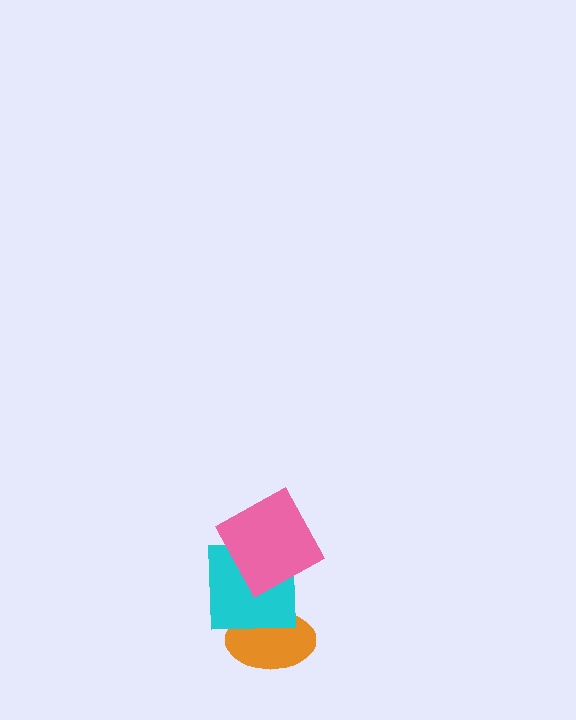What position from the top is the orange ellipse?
The orange ellipse is 3rd from the top.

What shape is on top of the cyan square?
The pink square is on top of the cyan square.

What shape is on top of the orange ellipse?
The cyan square is on top of the orange ellipse.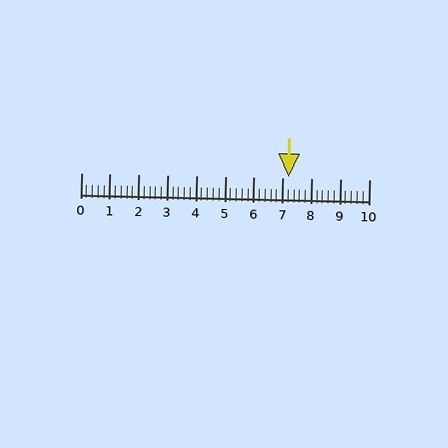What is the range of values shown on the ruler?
The ruler shows values from 0 to 10.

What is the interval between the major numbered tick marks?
The major tick marks are spaced 1 units apart.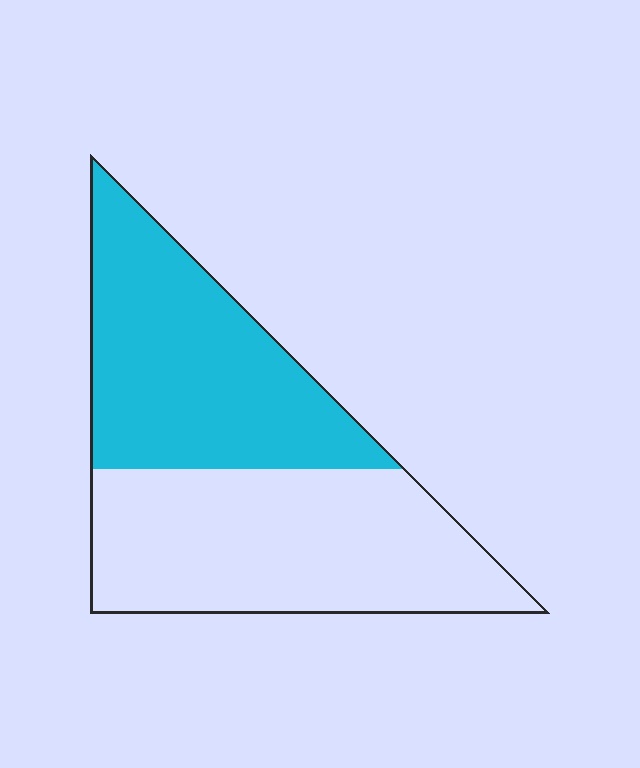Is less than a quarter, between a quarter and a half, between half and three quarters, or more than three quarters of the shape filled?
Between a quarter and a half.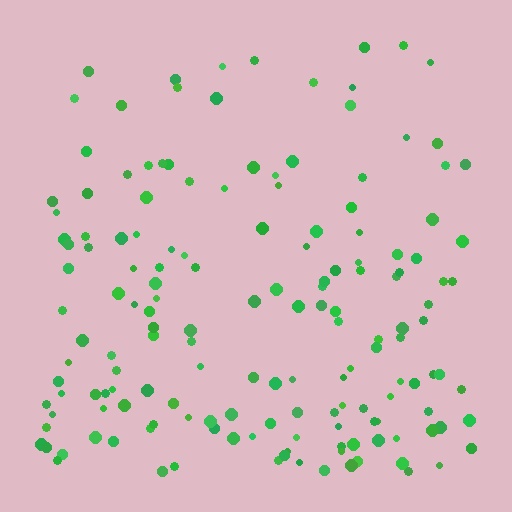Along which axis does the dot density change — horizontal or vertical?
Vertical.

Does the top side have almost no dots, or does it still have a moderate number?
Still a moderate number, just noticeably fewer than the bottom.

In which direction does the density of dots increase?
From top to bottom, with the bottom side densest.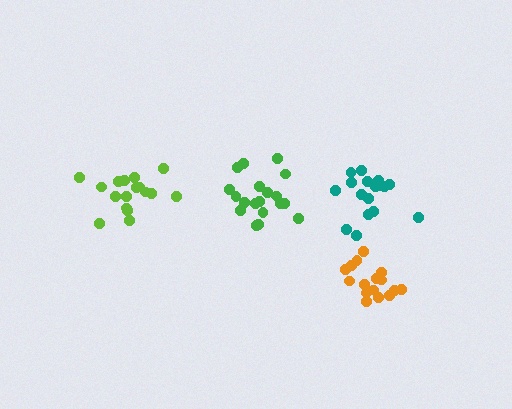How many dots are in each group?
Group 1: 17 dots, Group 2: 19 dots, Group 3: 17 dots, Group 4: 16 dots (69 total).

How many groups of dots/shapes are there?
There are 4 groups.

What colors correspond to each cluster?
The clusters are colored: teal, green, lime, orange.